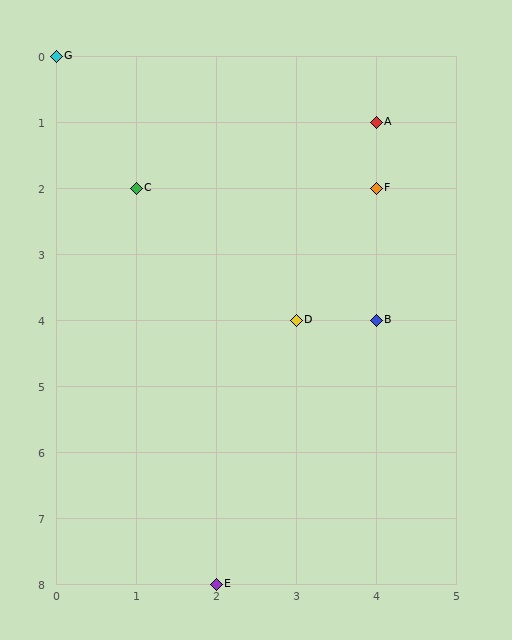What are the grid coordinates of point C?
Point C is at grid coordinates (1, 2).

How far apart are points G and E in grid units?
Points G and E are 2 columns and 8 rows apart (about 8.2 grid units diagonally).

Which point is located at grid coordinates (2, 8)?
Point E is at (2, 8).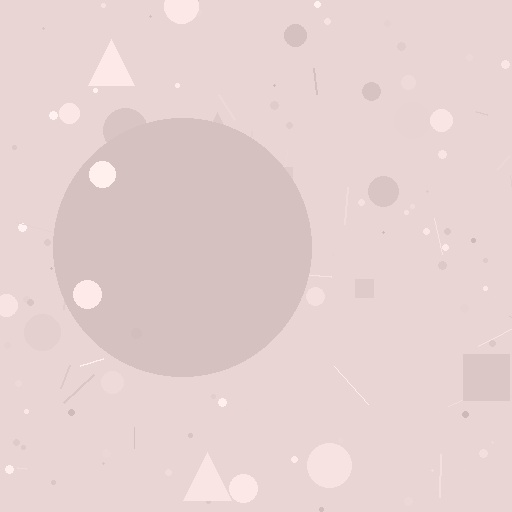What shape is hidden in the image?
A circle is hidden in the image.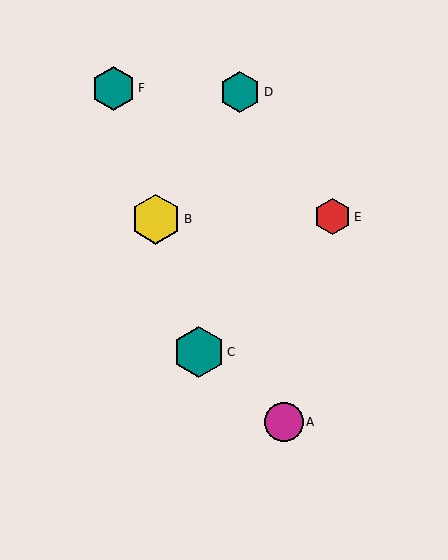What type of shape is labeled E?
Shape E is a red hexagon.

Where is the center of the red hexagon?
The center of the red hexagon is at (332, 217).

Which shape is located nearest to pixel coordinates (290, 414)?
The magenta circle (labeled A) at (284, 422) is nearest to that location.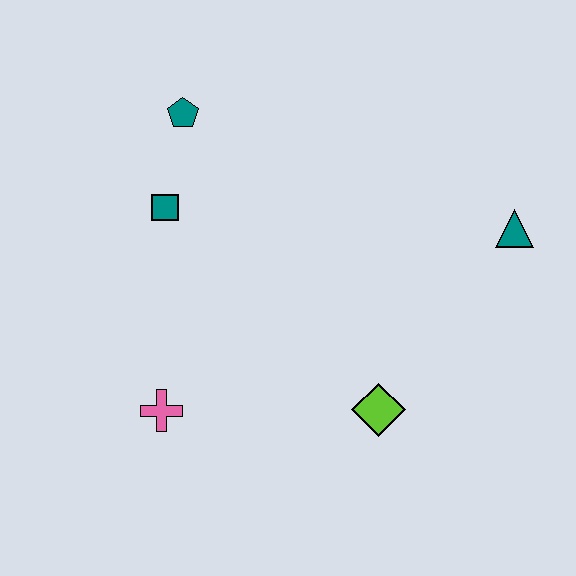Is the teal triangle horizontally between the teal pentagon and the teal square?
No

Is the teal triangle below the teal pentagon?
Yes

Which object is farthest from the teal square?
The teal triangle is farthest from the teal square.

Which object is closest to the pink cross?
The teal square is closest to the pink cross.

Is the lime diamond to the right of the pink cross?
Yes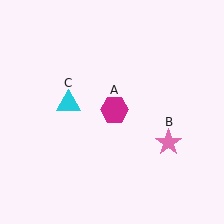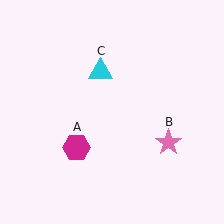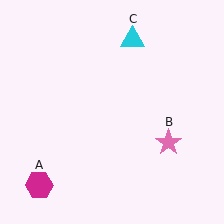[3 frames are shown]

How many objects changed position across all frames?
2 objects changed position: magenta hexagon (object A), cyan triangle (object C).